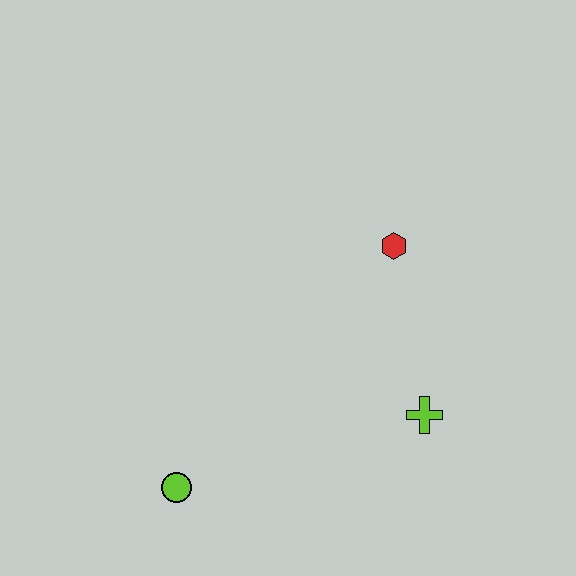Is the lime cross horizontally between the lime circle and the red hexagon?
No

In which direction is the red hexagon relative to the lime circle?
The red hexagon is above the lime circle.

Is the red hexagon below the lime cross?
No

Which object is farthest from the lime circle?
The red hexagon is farthest from the lime circle.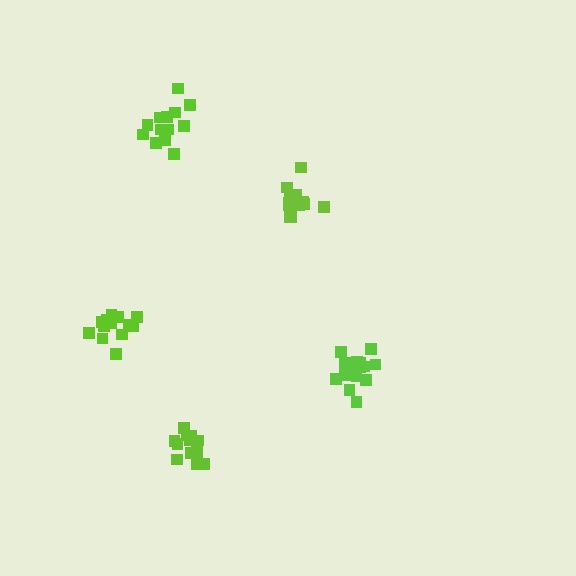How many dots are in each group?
Group 1: 15 dots, Group 2: 17 dots, Group 3: 14 dots, Group 4: 13 dots, Group 5: 13 dots (72 total).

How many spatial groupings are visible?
There are 5 spatial groupings.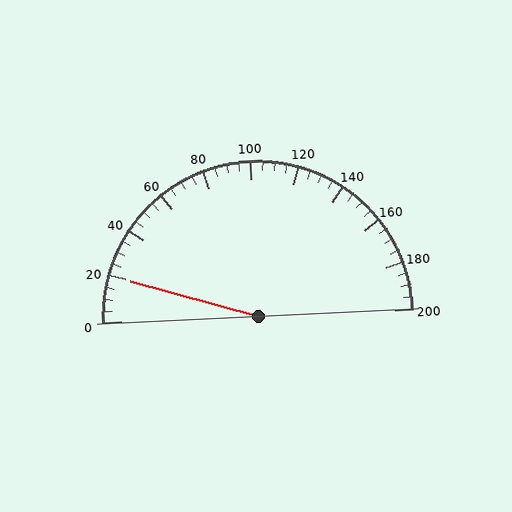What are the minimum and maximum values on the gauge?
The gauge ranges from 0 to 200.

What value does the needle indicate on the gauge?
The needle indicates approximately 20.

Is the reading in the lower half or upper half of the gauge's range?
The reading is in the lower half of the range (0 to 200).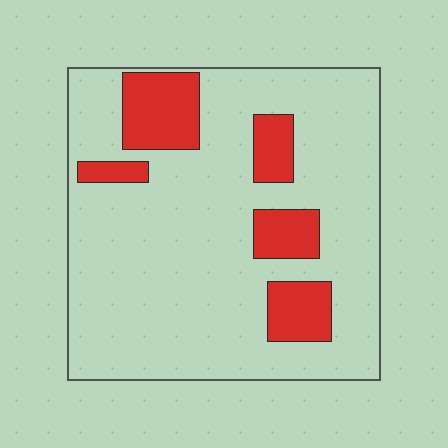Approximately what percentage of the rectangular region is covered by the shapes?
Approximately 20%.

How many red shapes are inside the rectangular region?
5.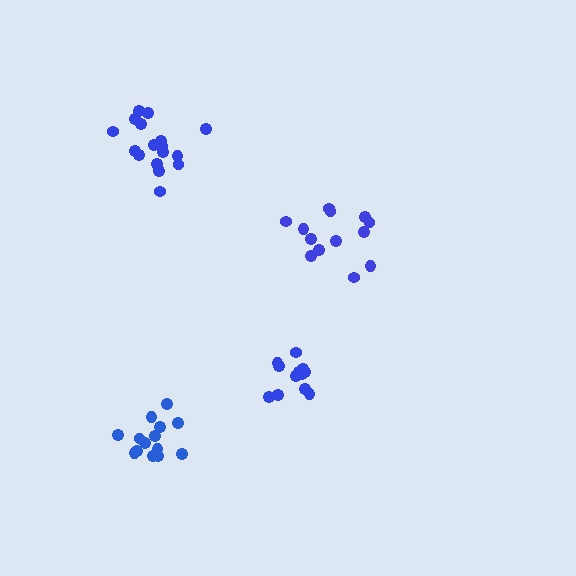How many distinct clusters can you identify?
There are 4 distinct clusters.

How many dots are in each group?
Group 1: 14 dots, Group 2: 13 dots, Group 3: 12 dots, Group 4: 17 dots (56 total).